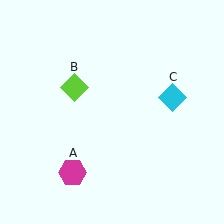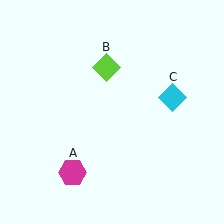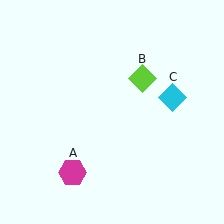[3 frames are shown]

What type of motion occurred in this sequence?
The lime diamond (object B) rotated clockwise around the center of the scene.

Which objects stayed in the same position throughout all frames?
Magenta hexagon (object A) and cyan diamond (object C) remained stationary.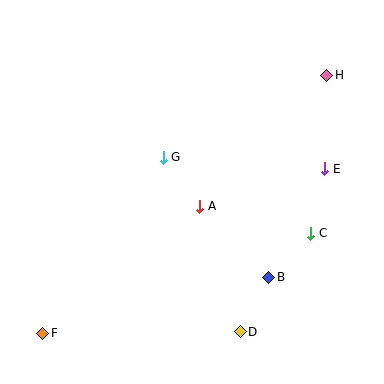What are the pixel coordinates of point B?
Point B is at (269, 277).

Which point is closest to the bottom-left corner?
Point F is closest to the bottom-left corner.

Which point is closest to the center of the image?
Point A at (200, 206) is closest to the center.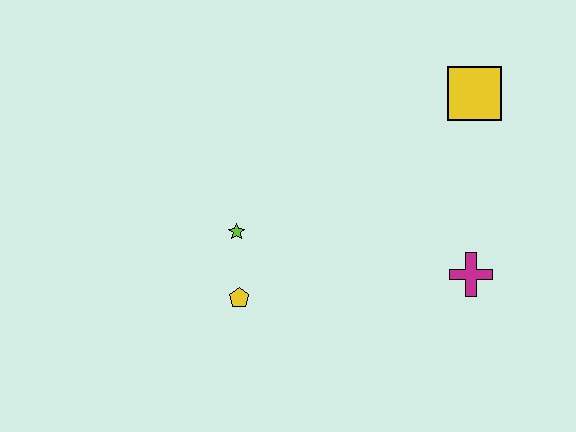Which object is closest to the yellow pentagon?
The lime star is closest to the yellow pentagon.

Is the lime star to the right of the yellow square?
No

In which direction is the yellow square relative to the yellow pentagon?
The yellow square is to the right of the yellow pentagon.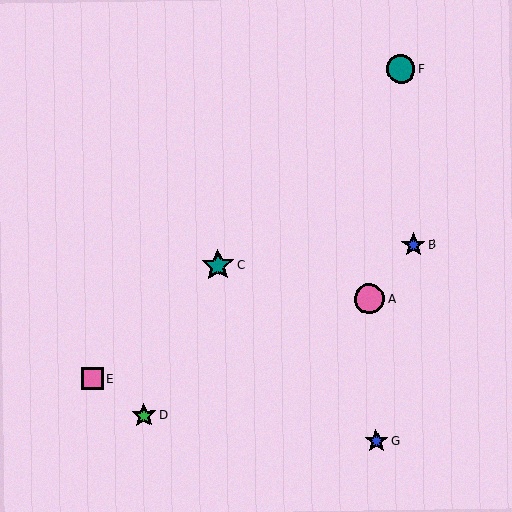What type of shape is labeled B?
Shape B is a blue star.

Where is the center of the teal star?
The center of the teal star is at (218, 265).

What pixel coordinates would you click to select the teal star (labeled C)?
Click at (218, 265) to select the teal star C.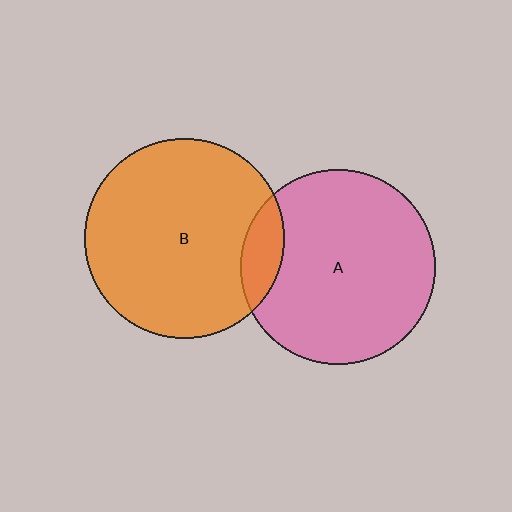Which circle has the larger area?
Circle B (orange).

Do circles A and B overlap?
Yes.